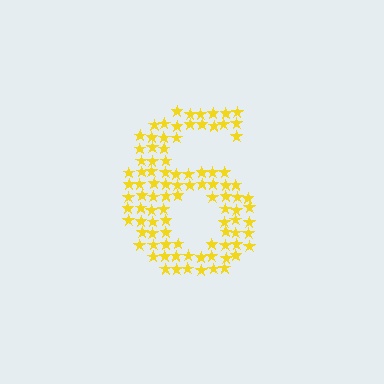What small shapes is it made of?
It is made of small stars.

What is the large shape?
The large shape is the digit 6.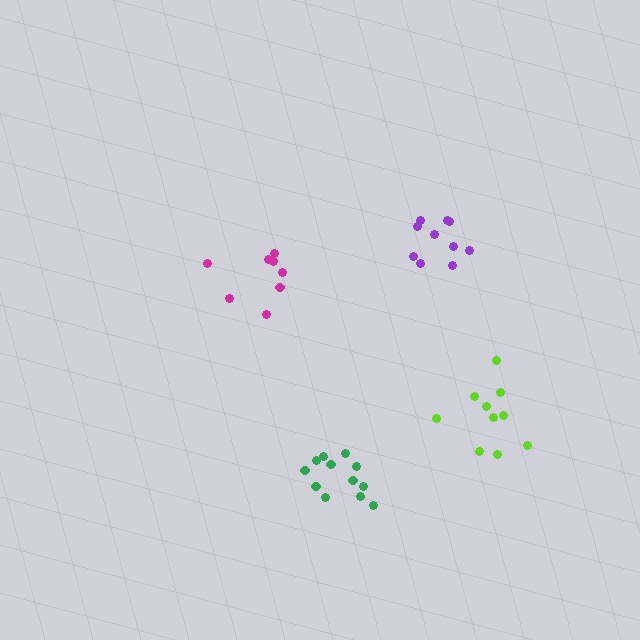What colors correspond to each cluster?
The clusters are colored: magenta, green, purple, lime.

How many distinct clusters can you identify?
There are 4 distinct clusters.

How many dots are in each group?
Group 1: 8 dots, Group 2: 12 dots, Group 3: 10 dots, Group 4: 10 dots (40 total).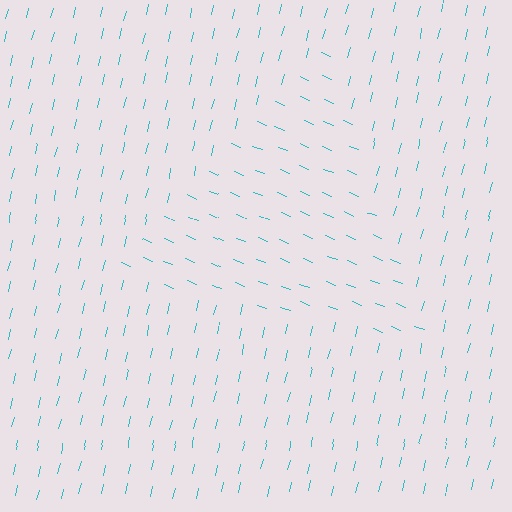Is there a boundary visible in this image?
Yes, there is a texture boundary formed by a change in line orientation.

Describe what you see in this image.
The image is filled with small cyan line segments. A triangle region in the image has lines oriented differently from the surrounding lines, creating a visible texture boundary.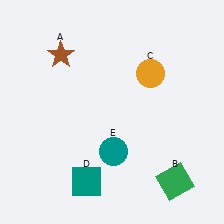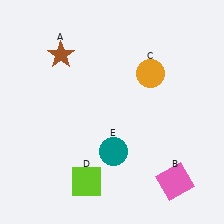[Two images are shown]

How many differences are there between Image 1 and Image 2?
There are 2 differences between the two images.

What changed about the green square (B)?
In Image 1, B is green. In Image 2, it changed to pink.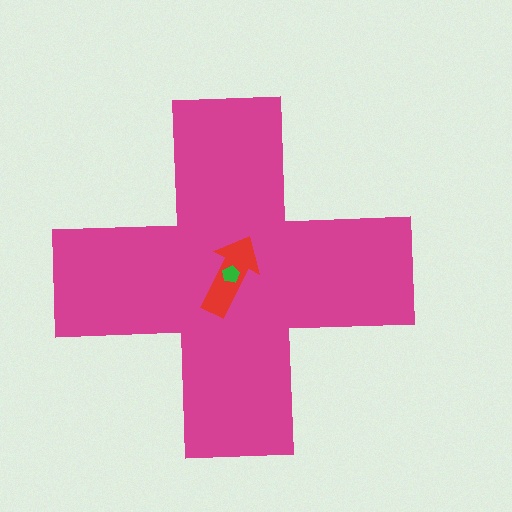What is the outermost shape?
The magenta cross.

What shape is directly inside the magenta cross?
The red arrow.